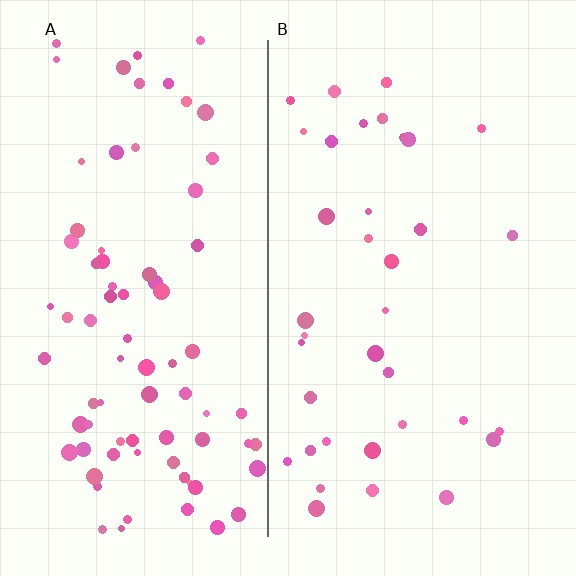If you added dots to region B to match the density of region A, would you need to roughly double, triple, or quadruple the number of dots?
Approximately double.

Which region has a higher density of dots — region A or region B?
A (the left).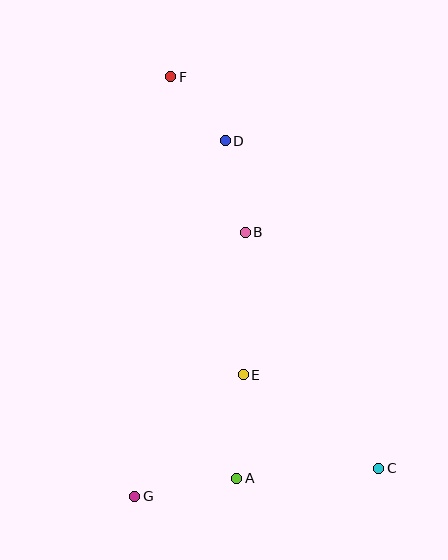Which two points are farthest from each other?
Points C and F are farthest from each other.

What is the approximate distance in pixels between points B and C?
The distance between B and C is approximately 271 pixels.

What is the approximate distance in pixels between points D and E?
The distance between D and E is approximately 235 pixels.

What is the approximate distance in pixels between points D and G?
The distance between D and G is approximately 367 pixels.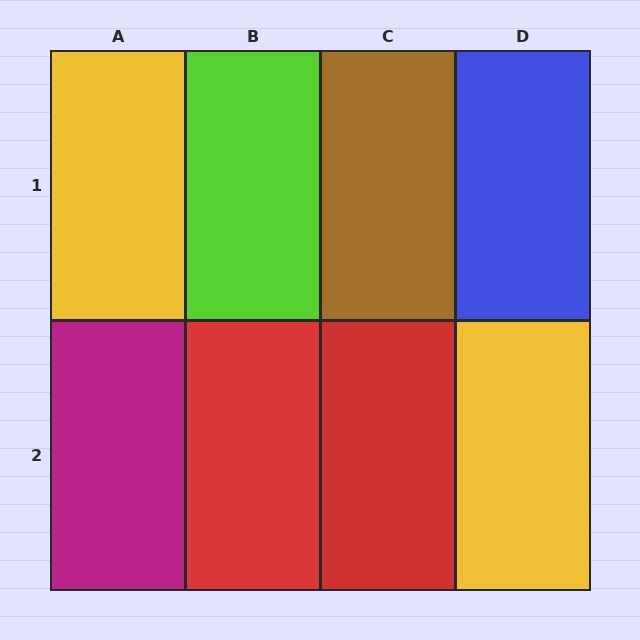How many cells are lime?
1 cell is lime.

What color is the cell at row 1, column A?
Yellow.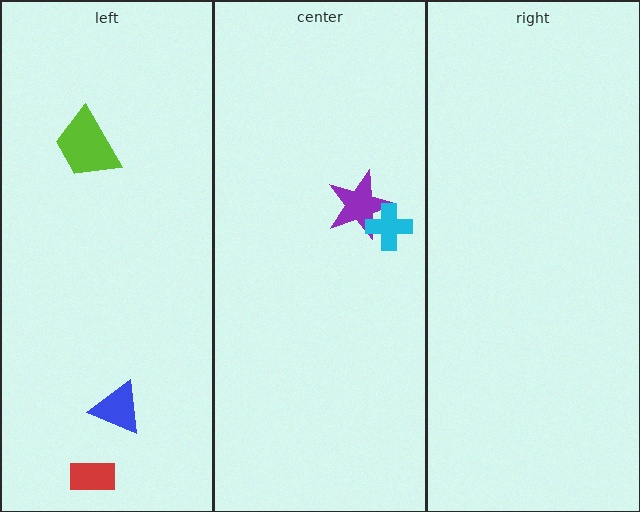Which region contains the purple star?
The center region.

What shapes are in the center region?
The purple star, the cyan cross.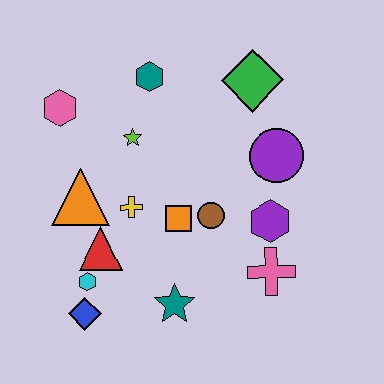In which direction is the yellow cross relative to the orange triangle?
The yellow cross is to the right of the orange triangle.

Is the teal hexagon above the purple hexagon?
Yes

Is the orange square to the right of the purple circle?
No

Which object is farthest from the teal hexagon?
The blue diamond is farthest from the teal hexagon.